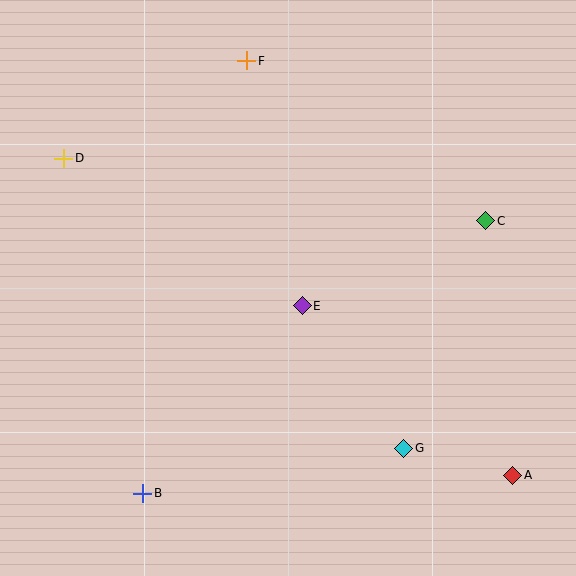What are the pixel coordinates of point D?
Point D is at (64, 158).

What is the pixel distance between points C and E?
The distance between C and E is 202 pixels.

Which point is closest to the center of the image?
Point E at (302, 306) is closest to the center.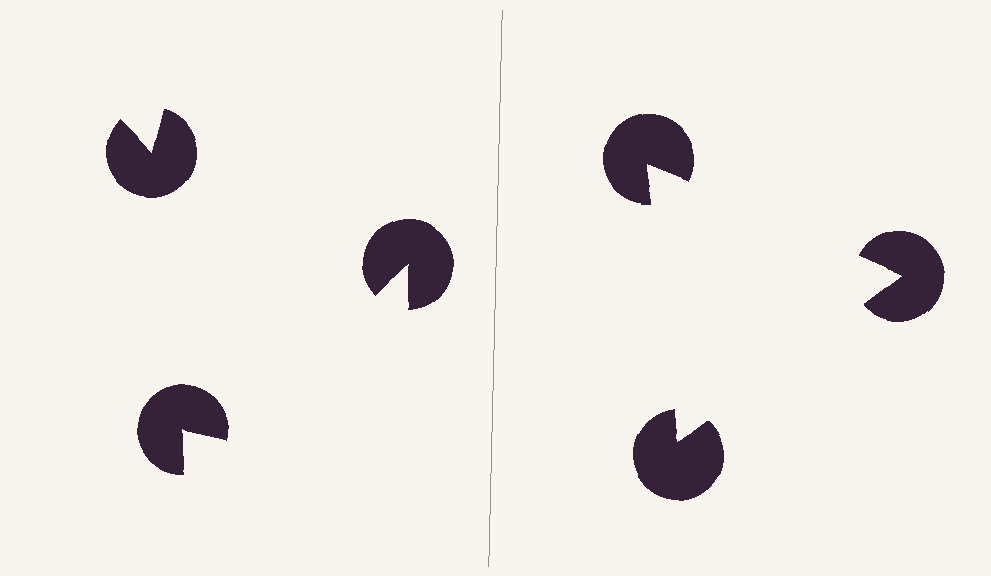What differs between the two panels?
The pac-man discs are positioned identically on both sides; only the wedge orientations differ. On the right they align to a triangle; on the left they are misaligned.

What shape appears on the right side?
An illusory triangle.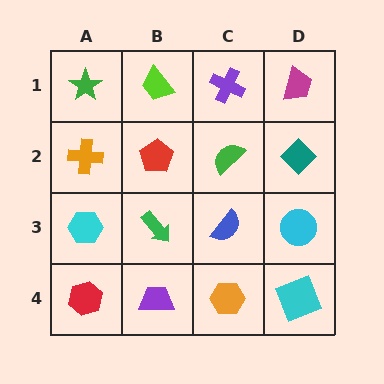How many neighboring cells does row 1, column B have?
3.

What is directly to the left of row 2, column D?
A green semicircle.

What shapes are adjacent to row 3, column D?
A teal diamond (row 2, column D), a cyan square (row 4, column D), a blue semicircle (row 3, column C).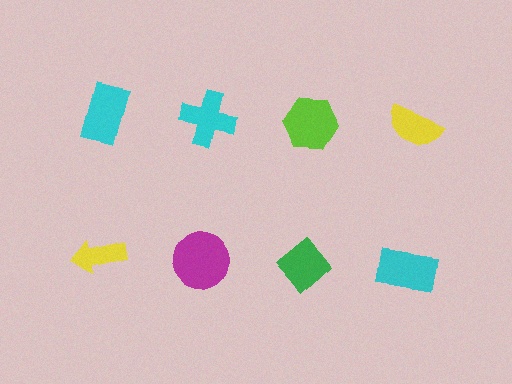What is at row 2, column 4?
A cyan rectangle.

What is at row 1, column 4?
A yellow semicircle.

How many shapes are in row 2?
4 shapes.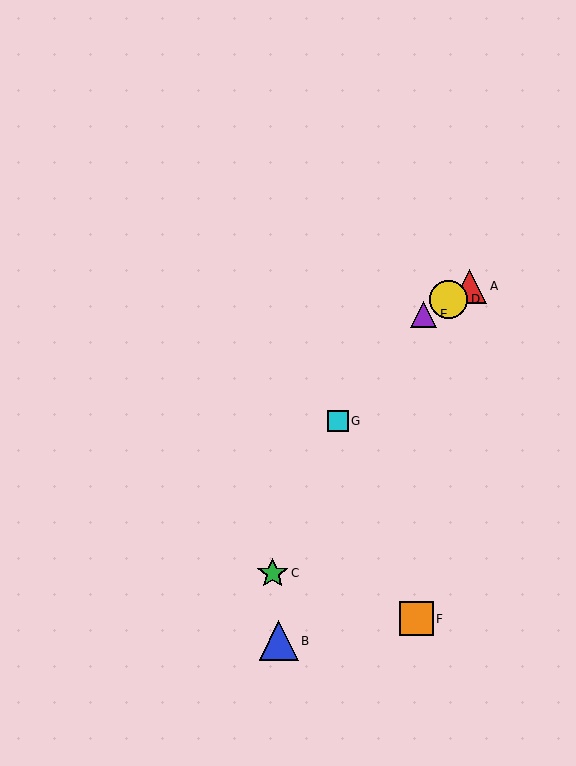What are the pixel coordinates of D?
Object D is at (449, 299).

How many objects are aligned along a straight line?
3 objects (A, D, E) are aligned along a straight line.